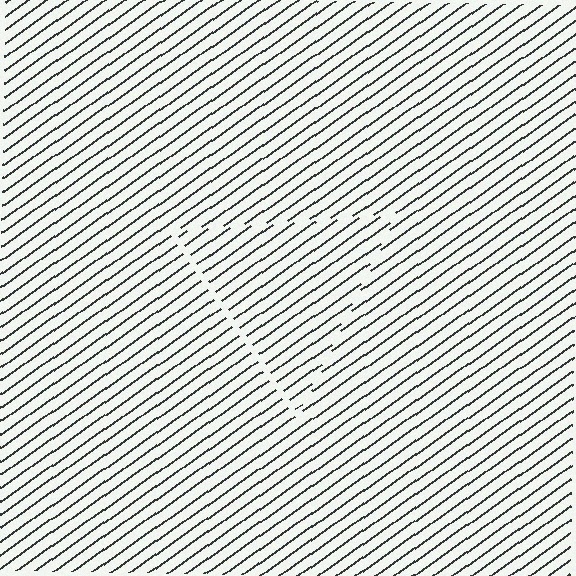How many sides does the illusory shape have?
3 sides — the line-ends trace a triangle.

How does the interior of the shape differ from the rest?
The interior of the shape contains the same grating, shifted by half a period — the contour is defined by the phase discontinuity where line-ends from the inner and outer gratings abut.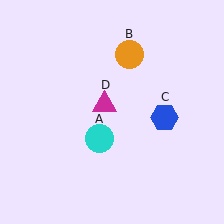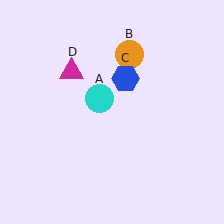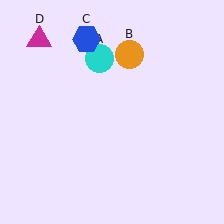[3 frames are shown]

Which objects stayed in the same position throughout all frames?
Orange circle (object B) remained stationary.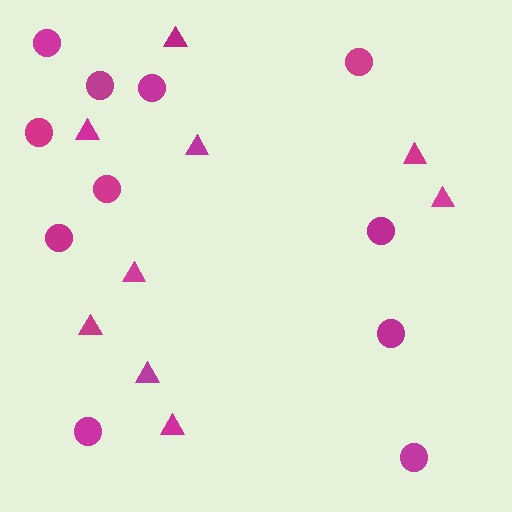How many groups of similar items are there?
There are 2 groups: one group of circles (11) and one group of triangles (9).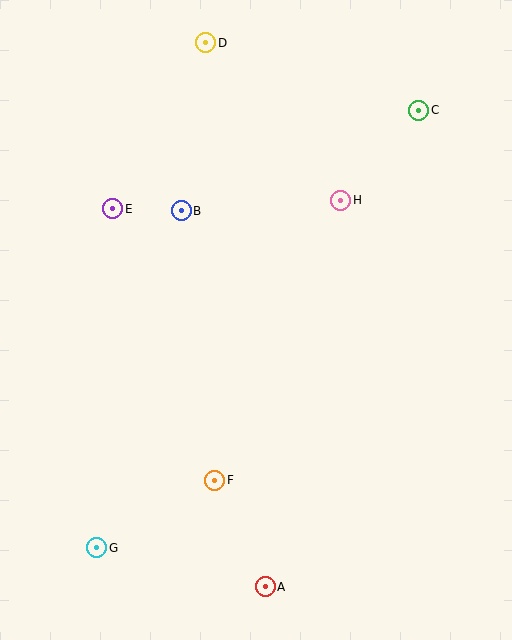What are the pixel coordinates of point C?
Point C is at (419, 110).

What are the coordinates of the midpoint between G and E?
The midpoint between G and E is at (105, 378).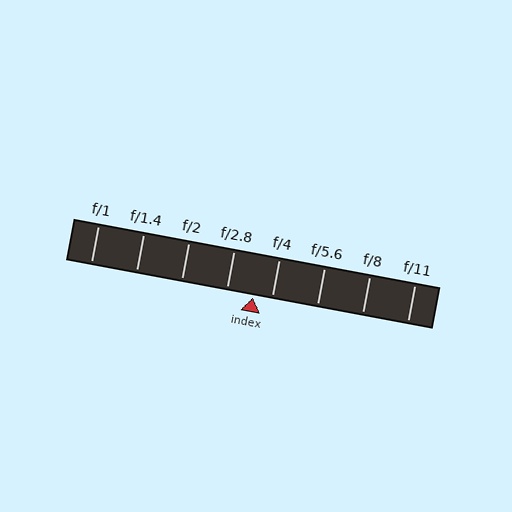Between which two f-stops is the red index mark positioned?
The index mark is between f/2.8 and f/4.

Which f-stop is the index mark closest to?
The index mark is closest to f/4.